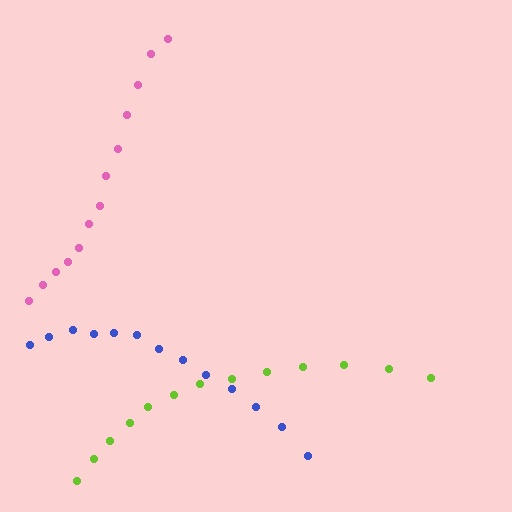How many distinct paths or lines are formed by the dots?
There are 3 distinct paths.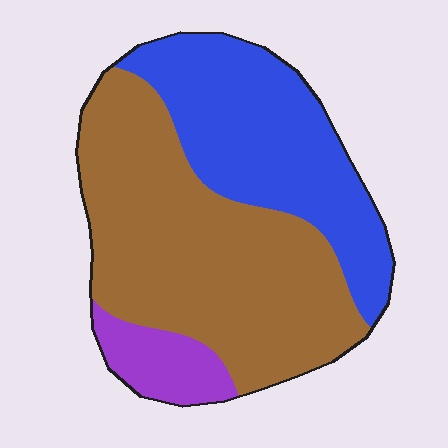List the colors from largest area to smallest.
From largest to smallest: brown, blue, purple.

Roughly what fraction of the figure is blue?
Blue takes up between a quarter and a half of the figure.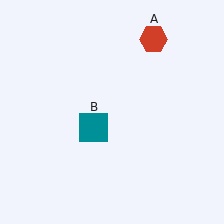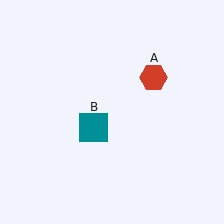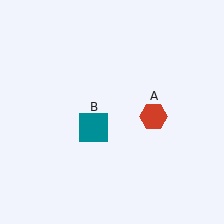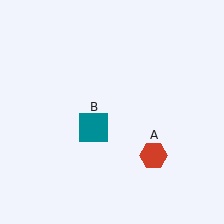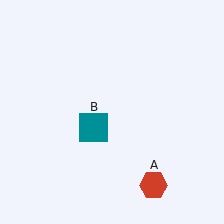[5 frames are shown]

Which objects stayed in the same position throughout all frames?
Teal square (object B) remained stationary.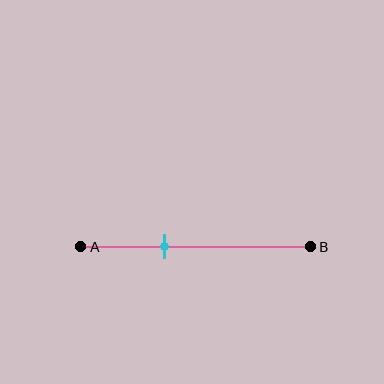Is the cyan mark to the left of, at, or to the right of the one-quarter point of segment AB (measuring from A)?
The cyan mark is to the right of the one-quarter point of segment AB.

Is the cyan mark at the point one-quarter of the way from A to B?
No, the mark is at about 35% from A, not at the 25% one-quarter point.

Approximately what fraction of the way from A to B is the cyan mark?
The cyan mark is approximately 35% of the way from A to B.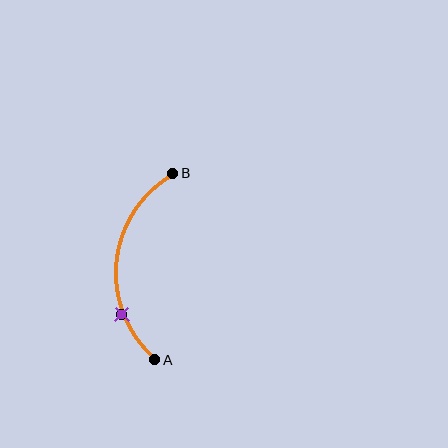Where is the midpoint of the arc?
The arc midpoint is the point on the curve farthest from the straight line joining A and B. It sits to the left of that line.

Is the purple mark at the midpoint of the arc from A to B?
No. The purple mark lies on the arc but is closer to endpoint A. The arc midpoint would be at the point on the curve equidistant along the arc from both A and B.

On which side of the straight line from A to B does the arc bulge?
The arc bulges to the left of the straight line connecting A and B.